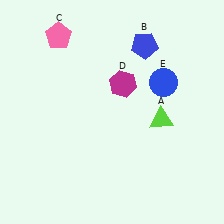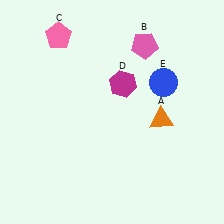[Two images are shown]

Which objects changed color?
A changed from lime to orange. B changed from blue to pink.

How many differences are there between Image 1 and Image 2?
There are 2 differences between the two images.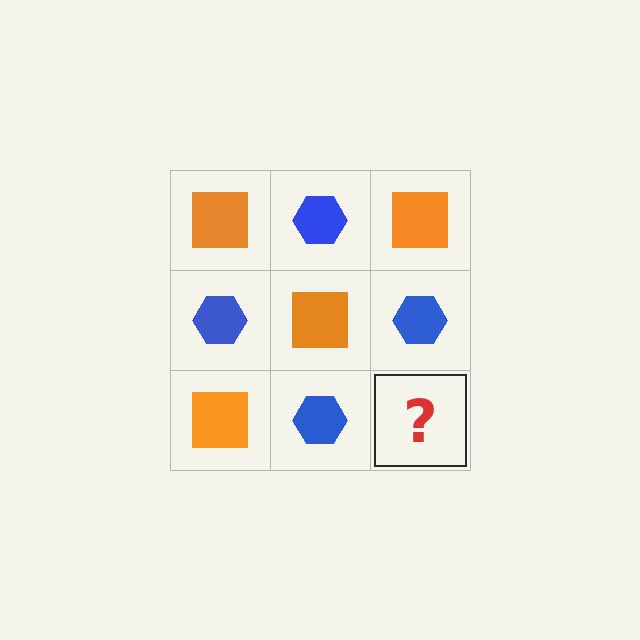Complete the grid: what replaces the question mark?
The question mark should be replaced with an orange square.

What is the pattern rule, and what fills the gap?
The rule is that it alternates orange square and blue hexagon in a checkerboard pattern. The gap should be filled with an orange square.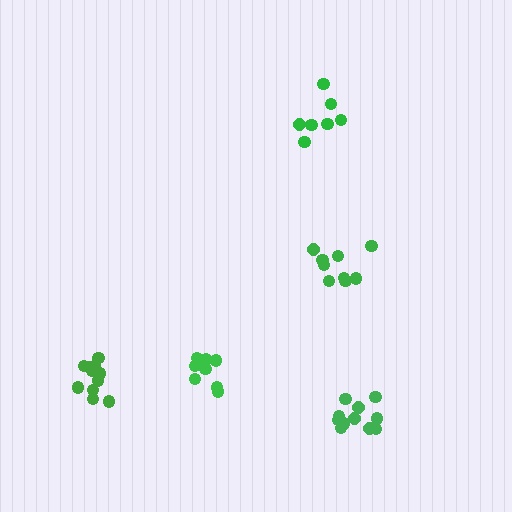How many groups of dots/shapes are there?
There are 5 groups.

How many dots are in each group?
Group 1: 9 dots, Group 2: 11 dots, Group 3: 7 dots, Group 4: 9 dots, Group 5: 11 dots (47 total).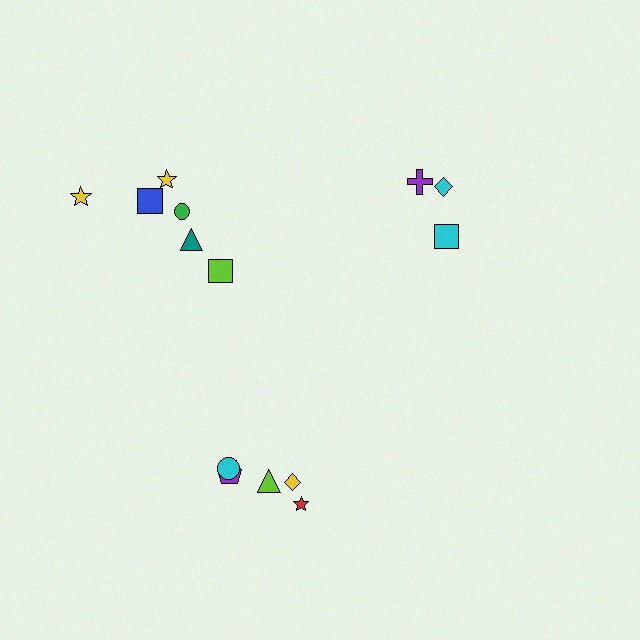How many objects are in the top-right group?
There are 3 objects.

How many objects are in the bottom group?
There are 5 objects.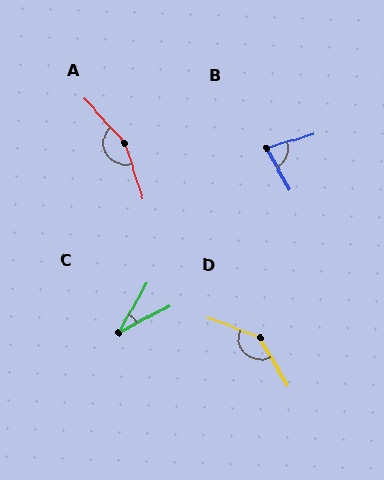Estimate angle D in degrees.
Approximately 142 degrees.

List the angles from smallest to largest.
C (32°), B (78°), D (142°), A (155°).